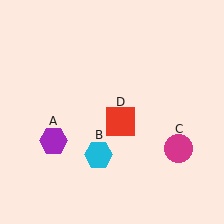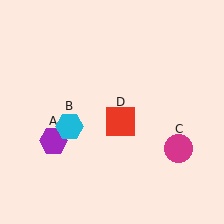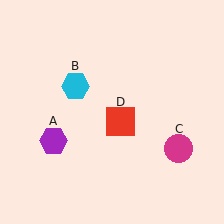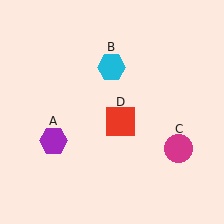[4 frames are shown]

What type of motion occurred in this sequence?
The cyan hexagon (object B) rotated clockwise around the center of the scene.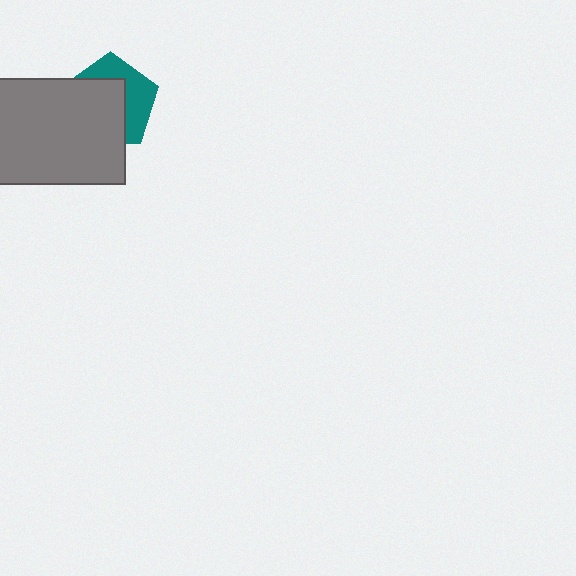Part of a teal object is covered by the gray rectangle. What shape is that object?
It is a pentagon.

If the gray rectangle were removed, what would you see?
You would see the complete teal pentagon.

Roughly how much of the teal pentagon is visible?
A small part of it is visible (roughly 41%).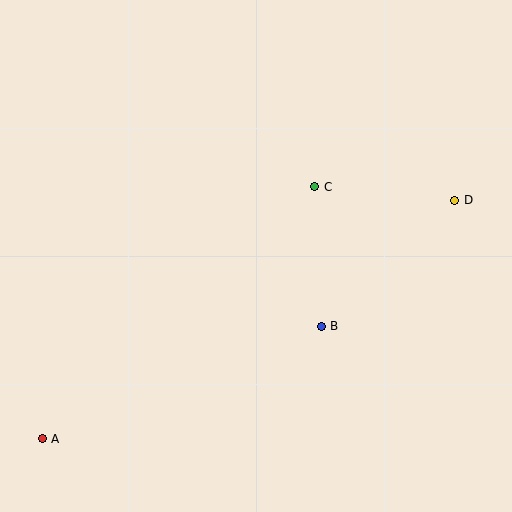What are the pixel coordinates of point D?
Point D is at (455, 200).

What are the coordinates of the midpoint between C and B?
The midpoint between C and B is at (318, 256).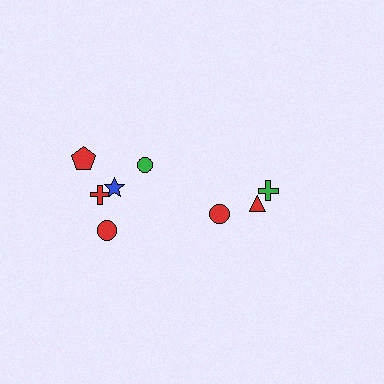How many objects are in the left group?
There are 5 objects.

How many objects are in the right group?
There are 3 objects.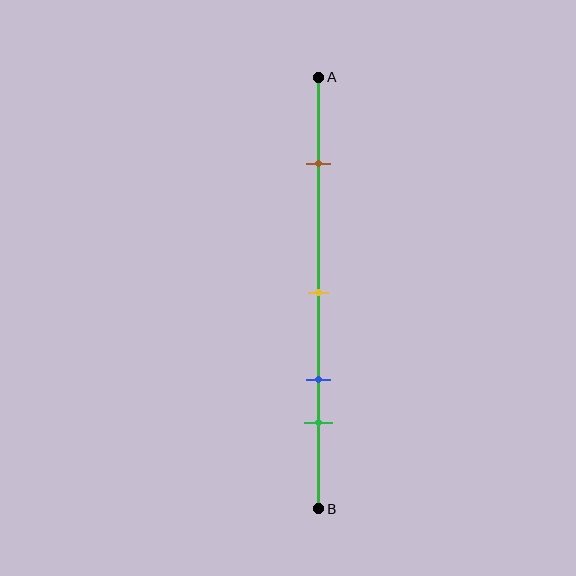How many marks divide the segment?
There are 4 marks dividing the segment.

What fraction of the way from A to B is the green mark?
The green mark is approximately 80% (0.8) of the way from A to B.